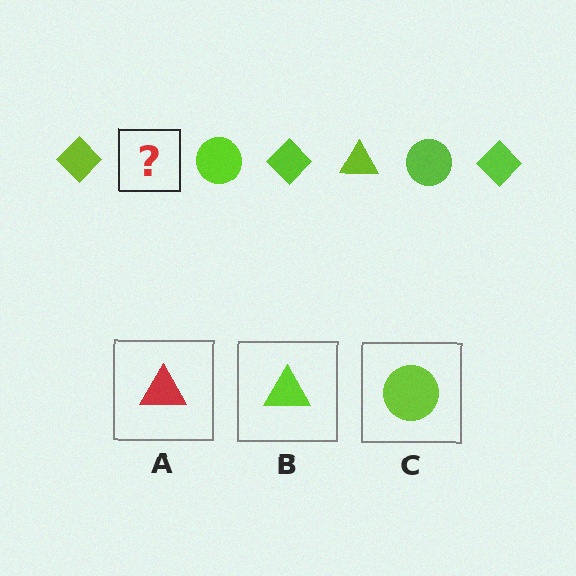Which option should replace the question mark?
Option B.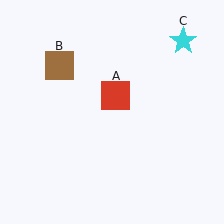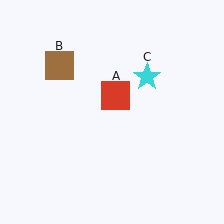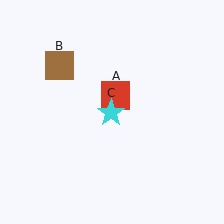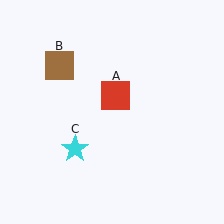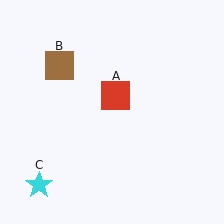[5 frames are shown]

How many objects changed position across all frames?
1 object changed position: cyan star (object C).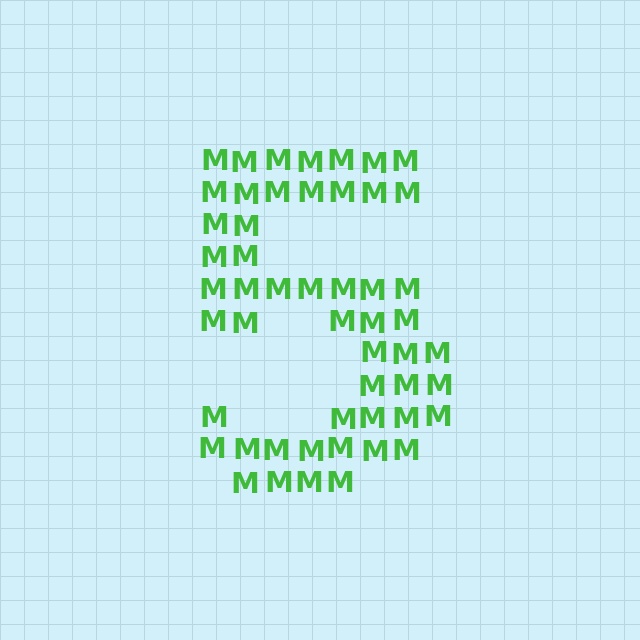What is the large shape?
The large shape is the digit 5.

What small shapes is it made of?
It is made of small letter M's.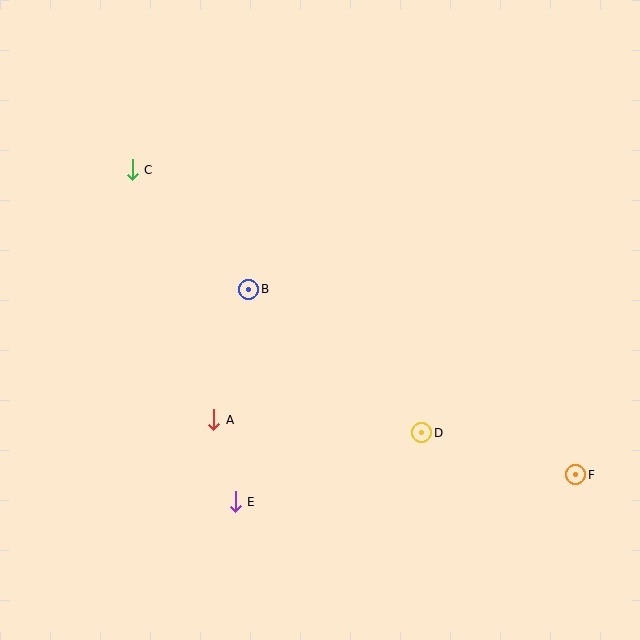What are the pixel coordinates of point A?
Point A is at (214, 420).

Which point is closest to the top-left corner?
Point C is closest to the top-left corner.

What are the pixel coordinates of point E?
Point E is at (235, 502).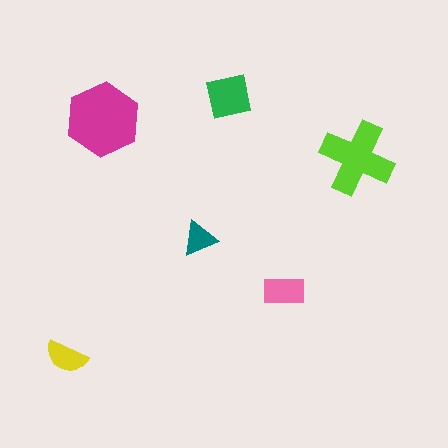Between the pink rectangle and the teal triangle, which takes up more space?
The pink rectangle.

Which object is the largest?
The magenta hexagon.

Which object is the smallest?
The teal triangle.